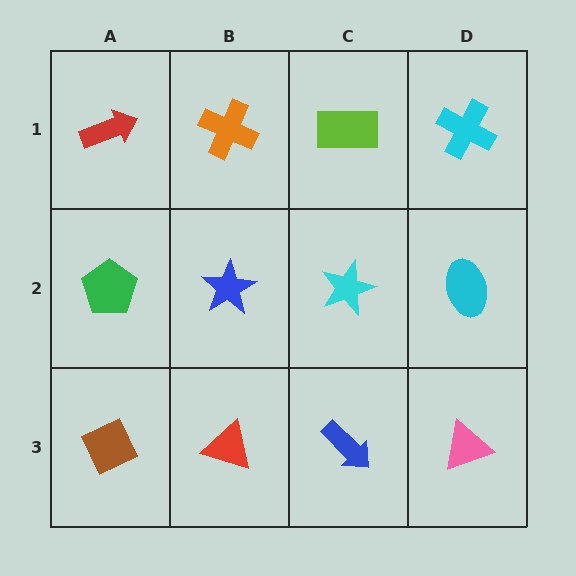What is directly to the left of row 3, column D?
A blue arrow.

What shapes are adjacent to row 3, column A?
A green pentagon (row 2, column A), a red triangle (row 3, column B).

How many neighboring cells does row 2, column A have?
3.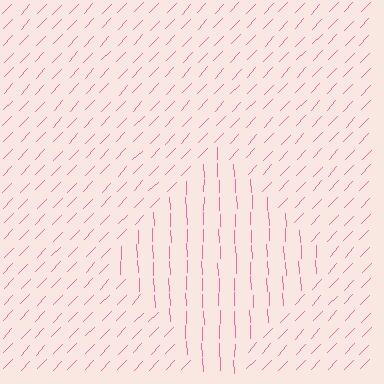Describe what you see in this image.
The image is filled with small pink line segments. A diamond region in the image has lines oriented differently from the surrounding lines, creating a visible texture boundary.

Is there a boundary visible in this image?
Yes, there is a texture boundary formed by a change in line orientation.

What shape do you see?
I see a diamond.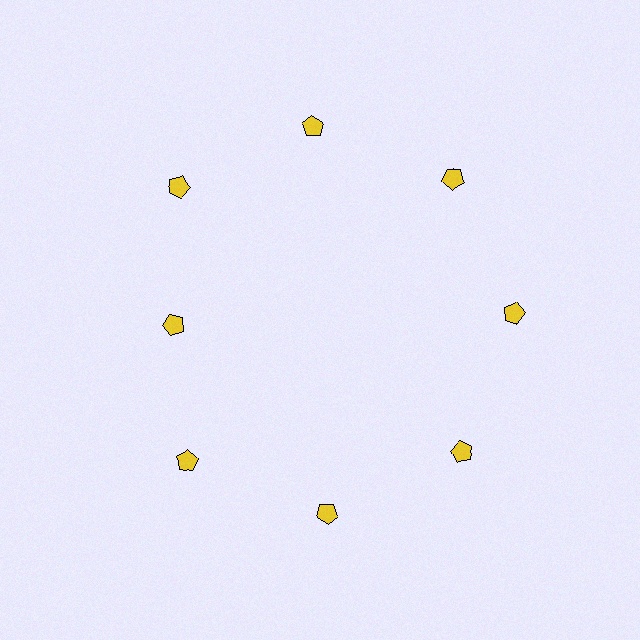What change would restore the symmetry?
The symmetry would be restored by moving it outward, back onto the ring so that all 8 pentagons sit at equal angles and equal distance from the center.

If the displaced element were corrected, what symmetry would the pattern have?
It would have 8-fold rotational symmetry — the pattern would map onto itself every 45 degrees.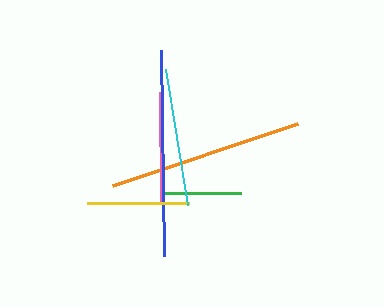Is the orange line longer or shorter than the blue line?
The blue line is longer than the orange line.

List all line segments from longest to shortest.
From longest to shortest: blue, orange, cyan, pink, yellow, green.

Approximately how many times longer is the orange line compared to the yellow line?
The orange line is approximately 1.9 times the length of the yellow line.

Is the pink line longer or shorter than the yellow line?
The pink line is longer than the yellow line.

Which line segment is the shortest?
The green line is the shortest at approximately 77 pixels.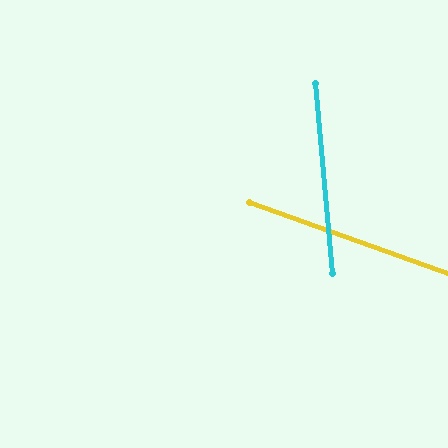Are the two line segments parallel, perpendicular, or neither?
Neither parallel nor perpendicular — they differ by about 65°.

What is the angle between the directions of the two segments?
Approximately 65 degrees.